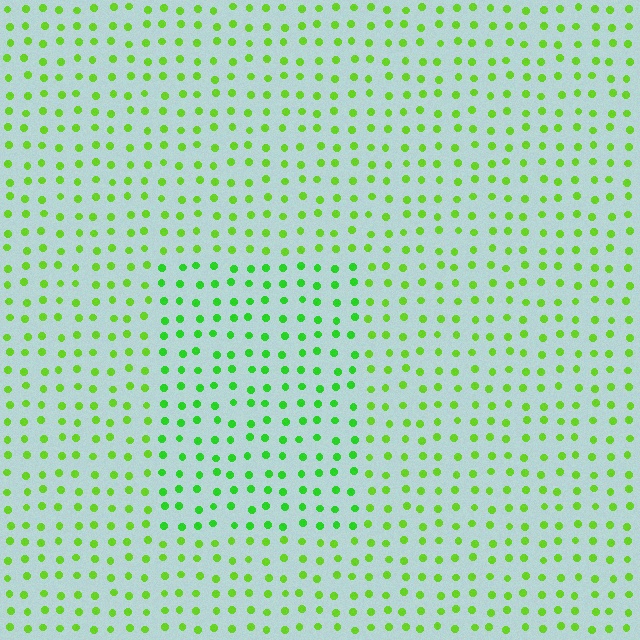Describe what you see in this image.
The image is filled with small lime elements in a uniform arrangement. A rectangle-shaped region is visible where the elements are tinted to a slightly different hue, forming a subtle color boundary.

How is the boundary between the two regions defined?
The boundary is defined purely by a slight shift in hue (about 22 degrees). Spacing, size, and orientation are identical on both sides.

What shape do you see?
I see a rectangle.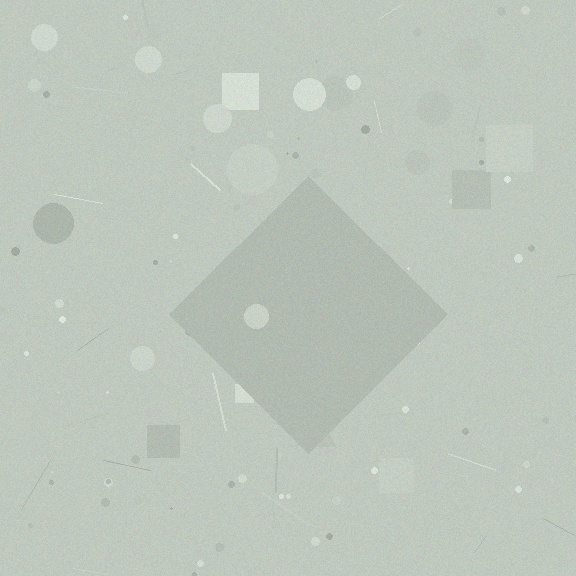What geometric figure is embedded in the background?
A diamond is embedded in the background.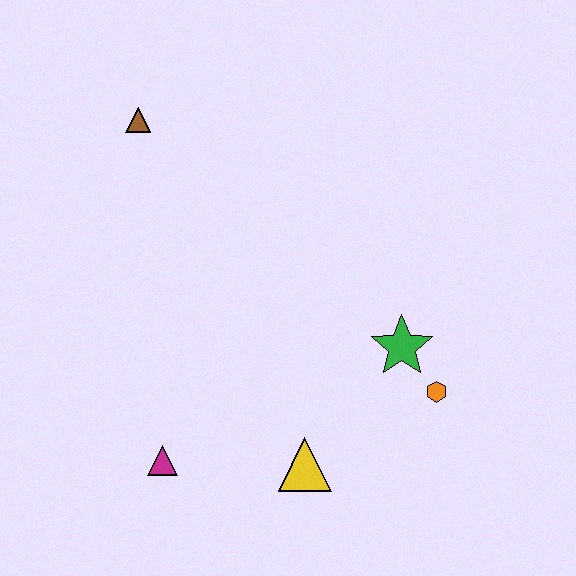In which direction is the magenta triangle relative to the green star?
The magenta triangle is to the left of the green star.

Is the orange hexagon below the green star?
Yes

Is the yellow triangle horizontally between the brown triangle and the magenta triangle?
No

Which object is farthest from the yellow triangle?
The brown triangle is farthest from the yellow triangle.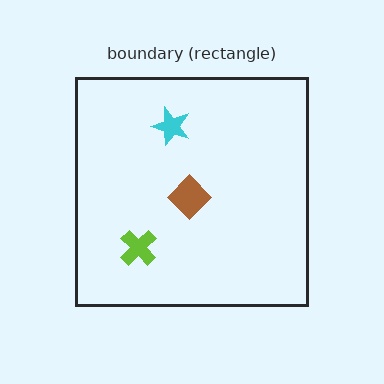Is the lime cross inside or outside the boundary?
Inside.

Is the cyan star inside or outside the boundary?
Inside.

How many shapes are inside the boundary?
3 inside, 0 outside.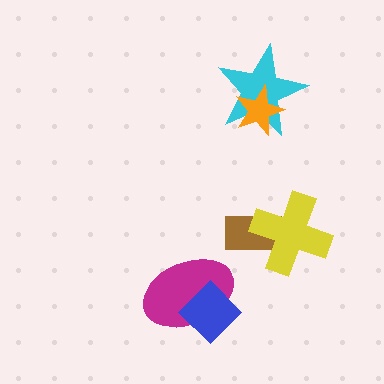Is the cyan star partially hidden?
Yes, it is partially covered by another shape.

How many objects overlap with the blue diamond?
1 object overlaps with the blue diamond.